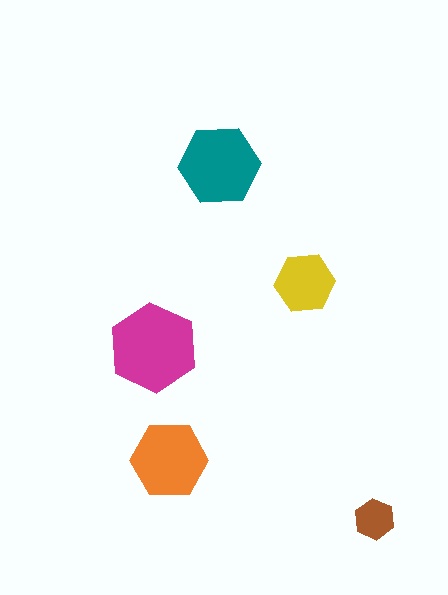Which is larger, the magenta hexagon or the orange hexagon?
The magenta one.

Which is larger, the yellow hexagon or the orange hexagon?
The orange one.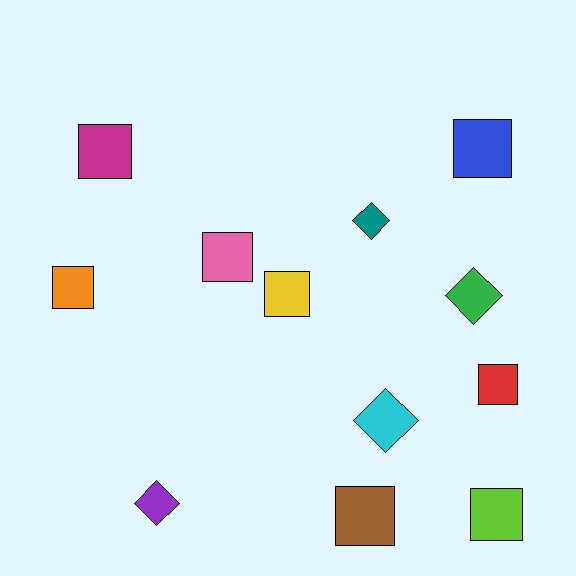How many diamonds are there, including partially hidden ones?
There are 4 diamonds.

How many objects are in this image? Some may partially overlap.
There are 12 objects.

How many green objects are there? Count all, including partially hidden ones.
There is 1 green object.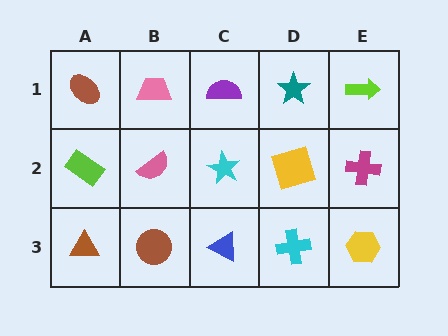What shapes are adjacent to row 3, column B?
A pink semicircle (row 2, column B), a brown triangle (row 3, column A), a blue triangle (row 3, column C).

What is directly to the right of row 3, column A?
A brown circle.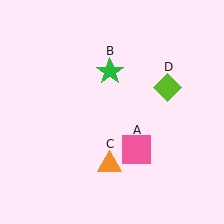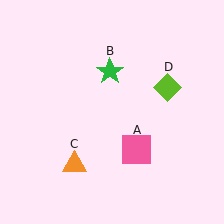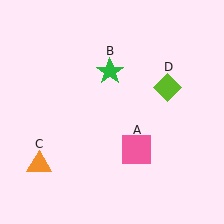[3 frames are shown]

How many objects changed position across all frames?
1 object changed position: orange triangle (object C).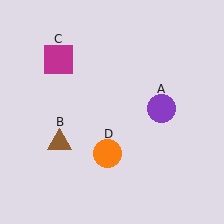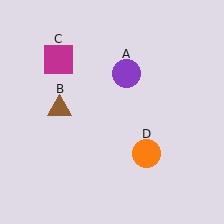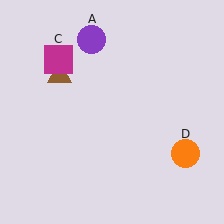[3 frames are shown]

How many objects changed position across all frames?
3 objects changed position: purple circle (object A), brown triangle (object B), orange circle (object D).